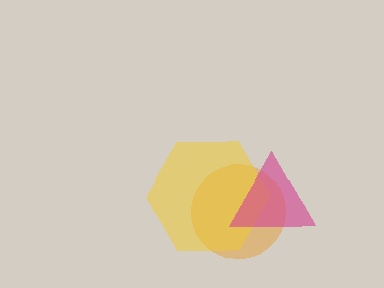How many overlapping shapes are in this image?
There are 3 overlapping shapes in the image.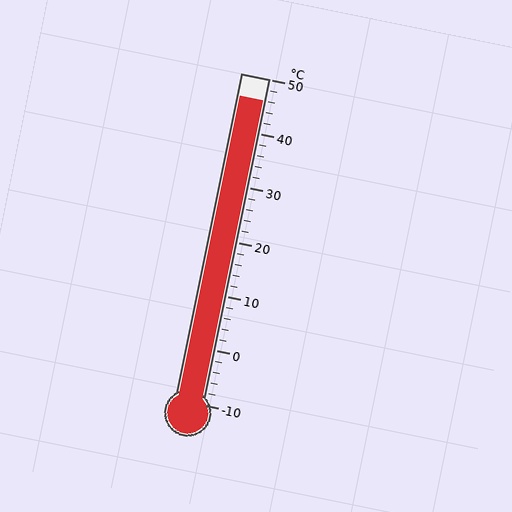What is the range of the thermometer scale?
The thermometer scale ranges from -10°C to 50°C.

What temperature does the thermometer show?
The thermometer shows approximately 46°C.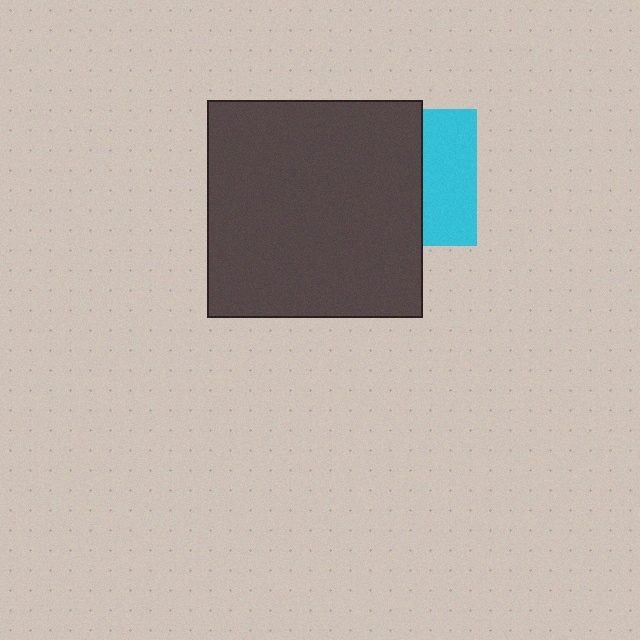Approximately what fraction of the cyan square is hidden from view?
Roughly 61% of the cyan square is hidden behind the dark gray rectangle.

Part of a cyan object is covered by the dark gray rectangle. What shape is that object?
It is a square.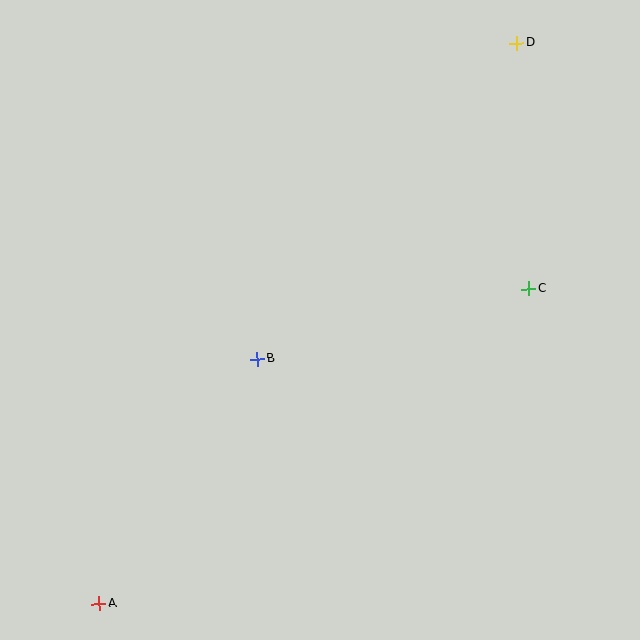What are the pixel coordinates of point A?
Point A is at (99, 604).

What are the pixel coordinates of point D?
Point D is at (517, 43).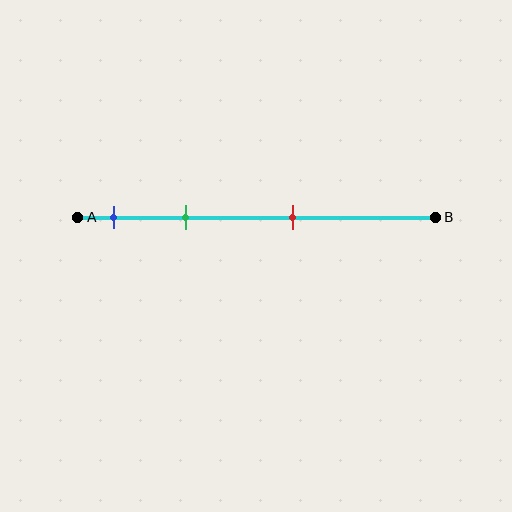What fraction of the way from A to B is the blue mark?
The blue mark is approximately 10% (0.1) of the way from A to B.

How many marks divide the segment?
There are 3 marks dividing the segment.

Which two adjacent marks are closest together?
The blue and green marks are the closest adjacent pair.